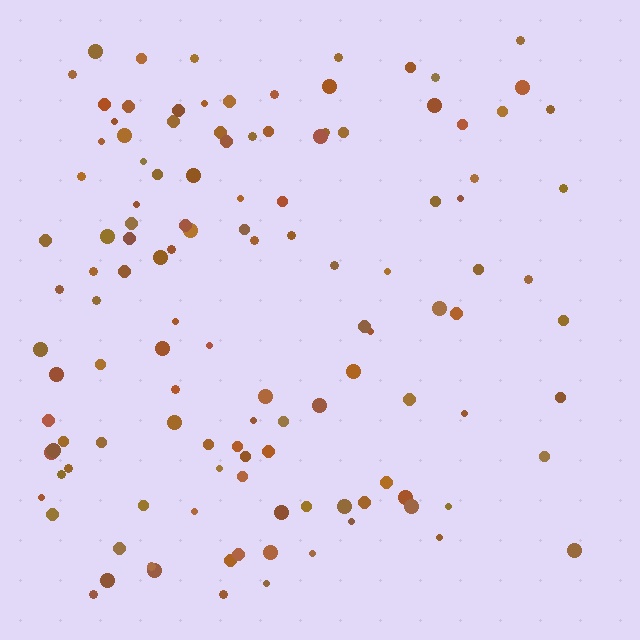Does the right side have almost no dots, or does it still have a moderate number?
Still a moderate number, just noticeably fewer than the left.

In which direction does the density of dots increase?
From right to left, with the left side densest.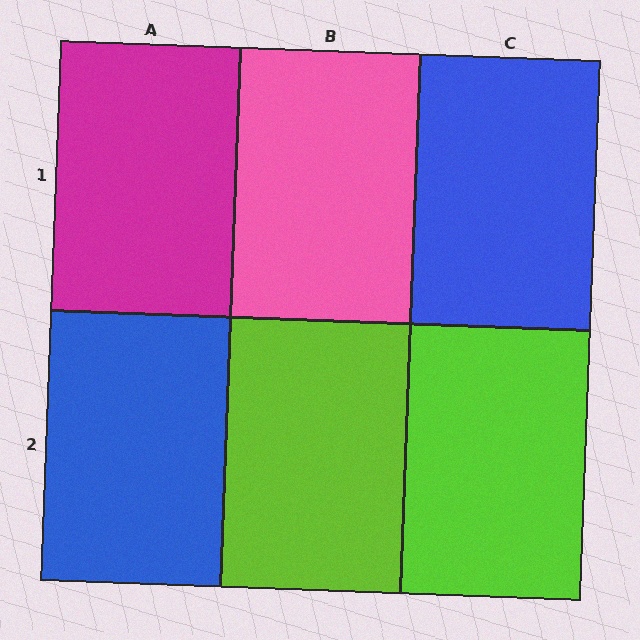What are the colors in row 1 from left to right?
Magenta, pink, blue.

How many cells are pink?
1 cell is pink.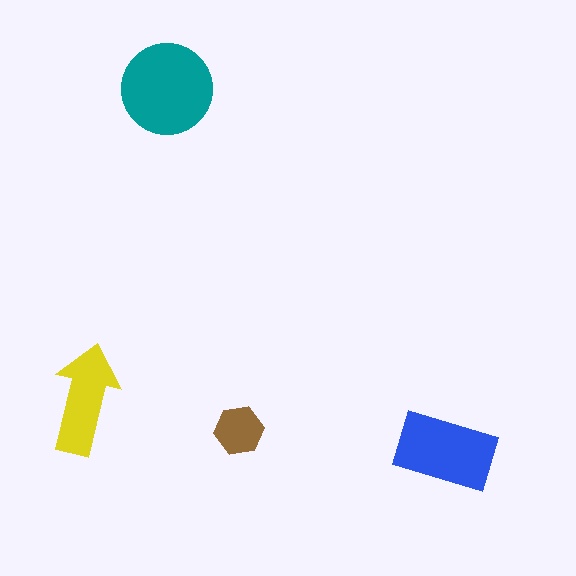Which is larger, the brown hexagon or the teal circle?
The teal circle.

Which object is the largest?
The teal circle.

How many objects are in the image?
There are 4 objects in the image.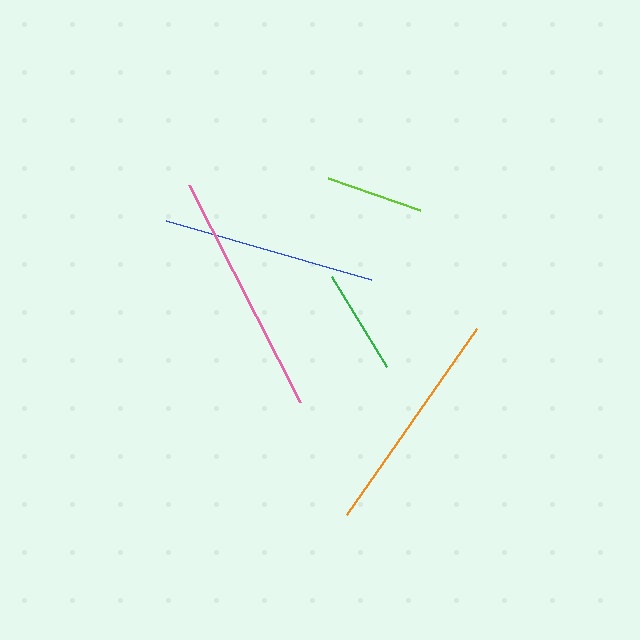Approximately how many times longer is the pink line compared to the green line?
The pink line is approximately 2.3 times the length of the green line.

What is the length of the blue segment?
The blue segment is approximately 213 pixels long.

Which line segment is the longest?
The pink line is the longest at approximately 244 pixels.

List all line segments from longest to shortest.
From longest to shortest: pink, orange, blue, green, lime.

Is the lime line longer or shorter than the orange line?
The orange line is longer than the lime line.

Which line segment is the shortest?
The lime line is the shortest at approximately 97 pixels.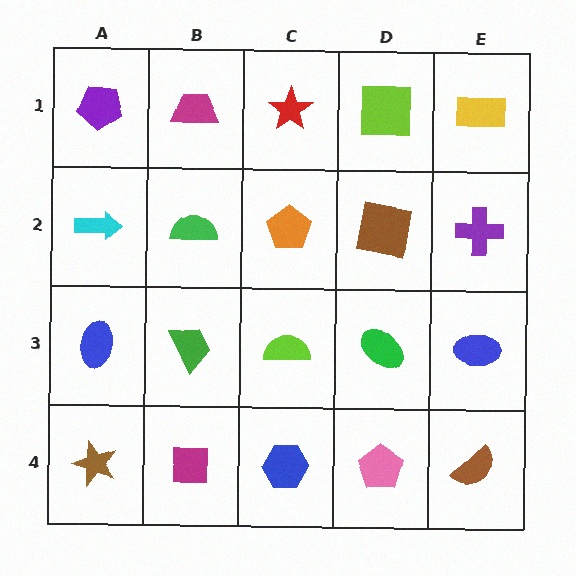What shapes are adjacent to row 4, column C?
A lime semicircle (row 3, column C), a magenta square (row 4, column B), a pink pentagon (row 4, column D).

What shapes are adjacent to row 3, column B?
A green semicircle (row 2, column B), a magenta square (row 4, column B), a blue ellipse (row 3, column A), a lime semicircle (row 3, column C).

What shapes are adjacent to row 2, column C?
A red star (row 1, column C), a lime semicircle (row 3, column C), a green semicircle (row 2, column B), a brown square (row 2, column D).